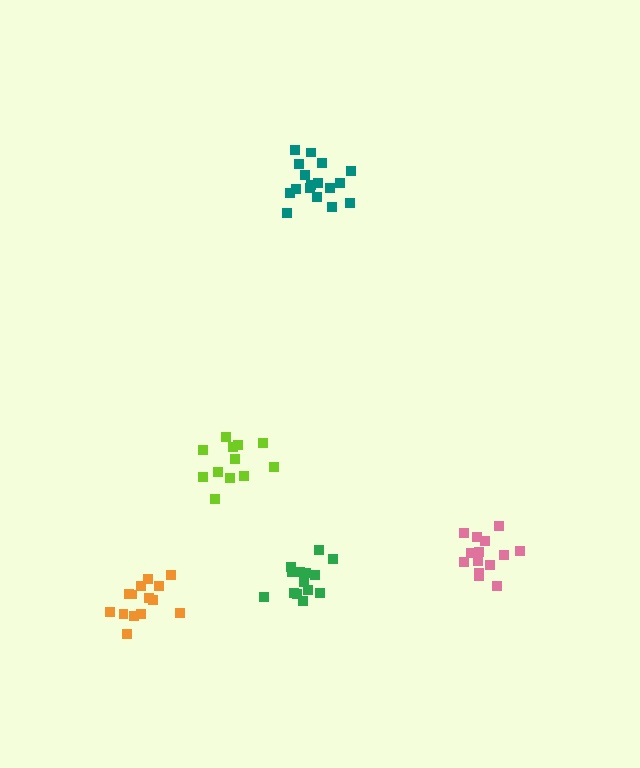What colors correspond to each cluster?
The clusters are colored: green, pink, teal, lime, orange.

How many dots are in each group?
Group 1: 14 dots, Group 2: 14 dots, Group 3: 17 dots, Group 4: 12 dots, Group 5: 14 dots (71 total).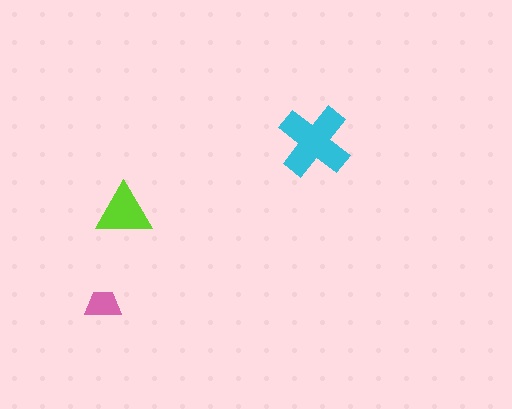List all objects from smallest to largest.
The pink trapezoid, the lime triangle, the cyan cross.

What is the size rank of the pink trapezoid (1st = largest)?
3rd.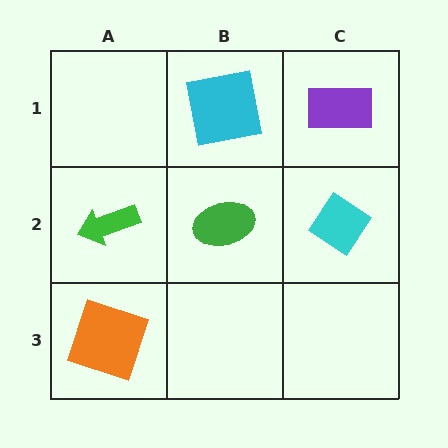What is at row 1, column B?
A cyan square.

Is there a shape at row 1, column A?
No, that cell is empty.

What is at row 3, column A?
An orange square.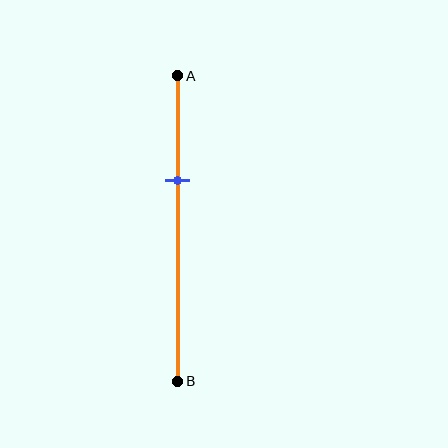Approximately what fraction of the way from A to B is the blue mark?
The blue mark is approximately 35% of the way from A to B.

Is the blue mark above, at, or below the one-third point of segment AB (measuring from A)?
The blue mark is approximately at the one-third point of segment AB.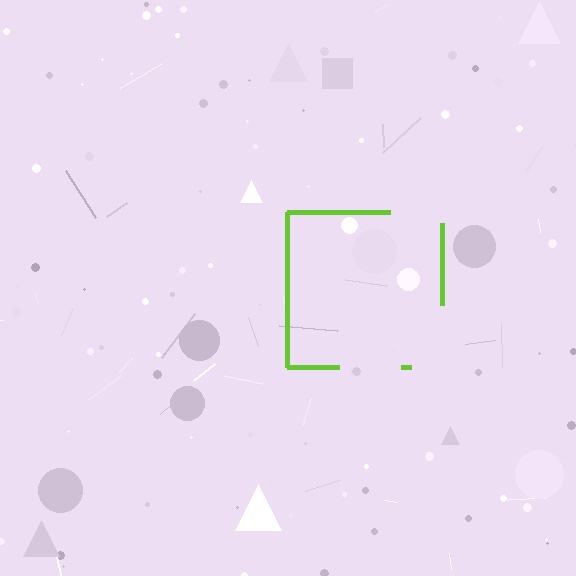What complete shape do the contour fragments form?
The contour fragments form a square.